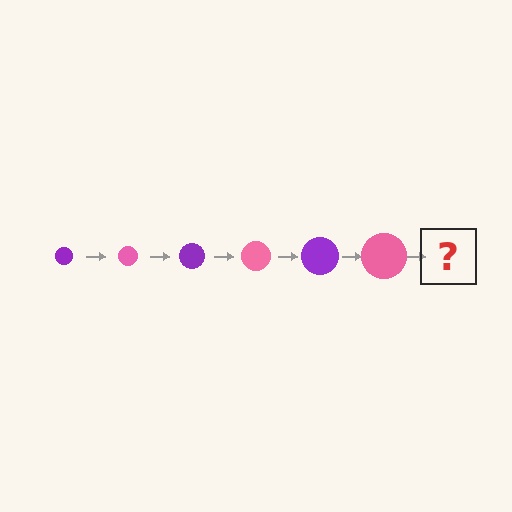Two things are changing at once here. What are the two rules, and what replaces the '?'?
The two rules are that the circle grows larger each step and the color cycles through purple and pink. The '?' should be a purple circle, larger than the previous one.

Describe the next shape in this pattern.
It should be a purple circle, larger than the previous one.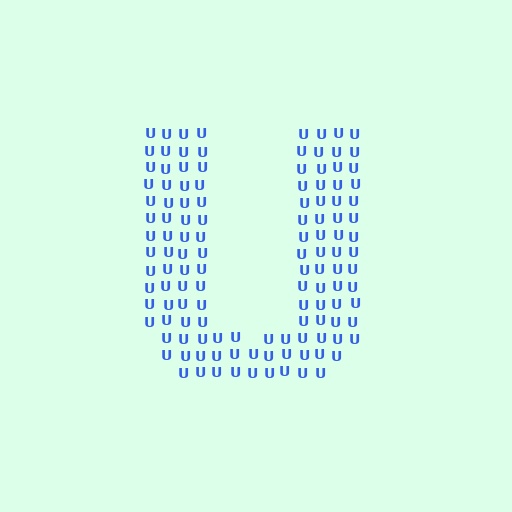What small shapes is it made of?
It is made of small letter U's.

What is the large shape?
The large shape is the letter U.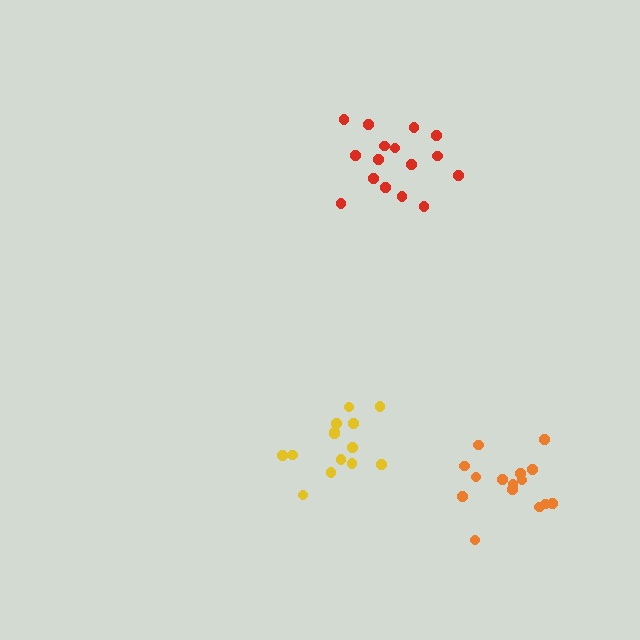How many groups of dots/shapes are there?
There are 3 groups.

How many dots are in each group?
Group 1: 14 dots, Group 2: 15 dots, Group 3: 16 dots (45 total).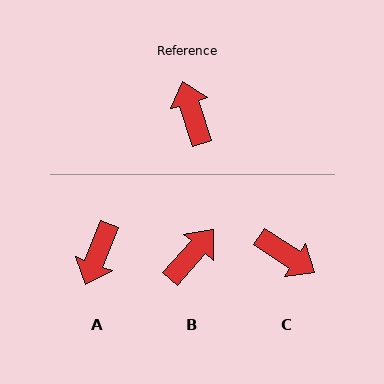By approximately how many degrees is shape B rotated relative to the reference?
Approximately 59 degrees clockwise.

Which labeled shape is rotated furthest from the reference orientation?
A, about 141 degrees away.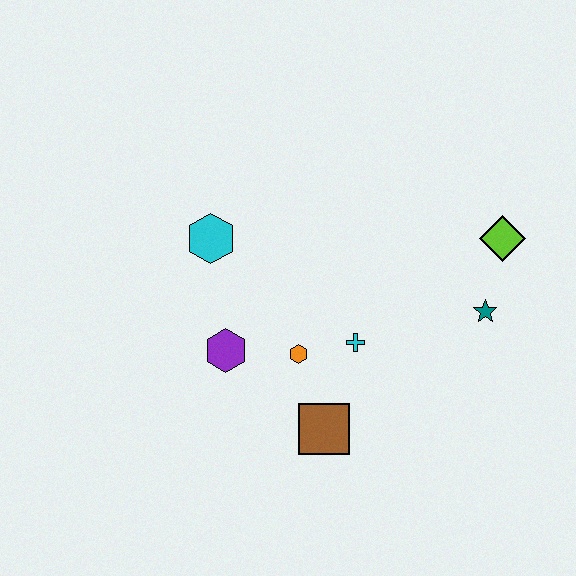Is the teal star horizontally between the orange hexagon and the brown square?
No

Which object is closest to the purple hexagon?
The orange hexagon is closest to the purple hexagon.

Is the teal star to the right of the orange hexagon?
Yes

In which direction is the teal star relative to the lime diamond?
The teal star is below the lime diamond.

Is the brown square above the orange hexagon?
No